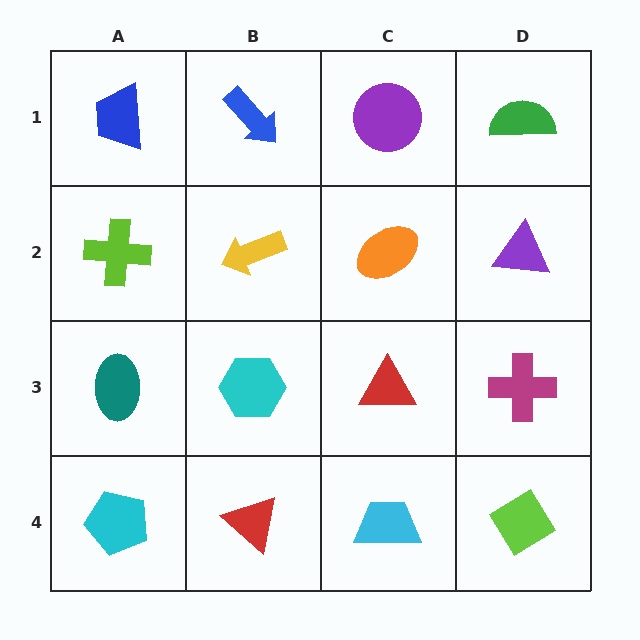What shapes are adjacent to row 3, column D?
A purple triangle (row 2, column D), a lime diamond (row 4, column D), a red triangle (row 3, column C).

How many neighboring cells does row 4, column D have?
2.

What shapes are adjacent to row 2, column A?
A blue trapezoid (row 1, column A), a teal ellipse (row 3, column A), a yellow arrow (row 2, column B).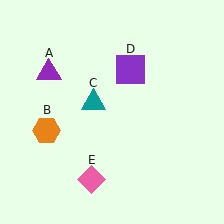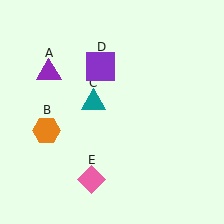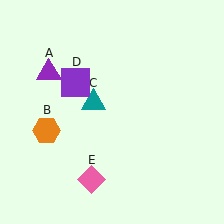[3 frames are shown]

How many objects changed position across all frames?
1 object changed position: purple square (object D).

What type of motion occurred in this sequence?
The purple square (object D) rotated counterclockwise around the center of the scene.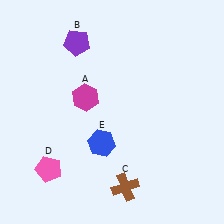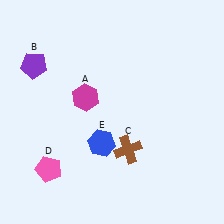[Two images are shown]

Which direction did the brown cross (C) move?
The brown cross (C) moved up.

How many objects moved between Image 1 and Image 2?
2 objects moved between the two images.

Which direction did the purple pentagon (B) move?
The purple pentagon (B) moved left.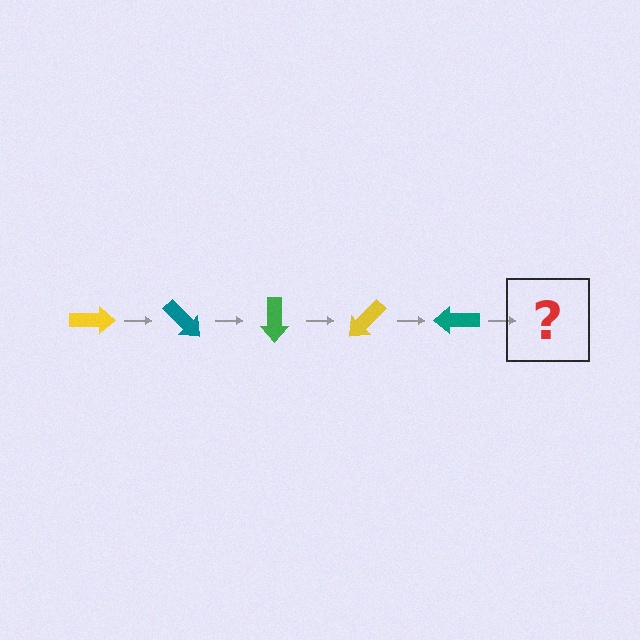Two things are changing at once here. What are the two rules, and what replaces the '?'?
The two rules are that it rotates 45 degrees each step and the color cycles through yellow, teal, and green. The '?' should be a green arrow, rotated 225 degrees from the start.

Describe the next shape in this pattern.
It should be a green arrow, rotated 225 degrees from the start.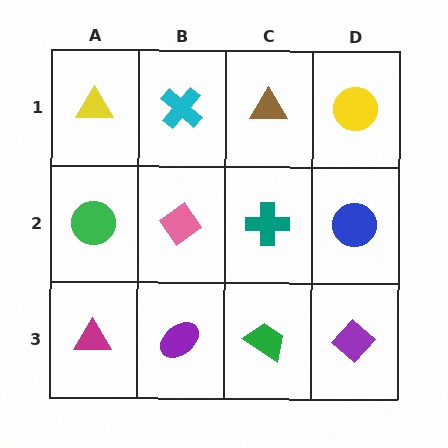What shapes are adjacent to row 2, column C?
A brown triangle (row 1, column C), a green trapezoid (row 3, column C), a pink diamond (row 2, column B), a blue circle (row 2, column D).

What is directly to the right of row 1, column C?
A yellow circle.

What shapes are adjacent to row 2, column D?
A yellow circle (row 1, column D), a purple diamond (row 3, column D), a teal cross (row 2, column C).